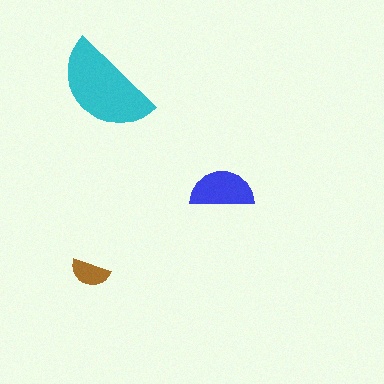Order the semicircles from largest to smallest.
the cyan one, the blue one, the brown one.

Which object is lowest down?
The brown semicircle is bottommost.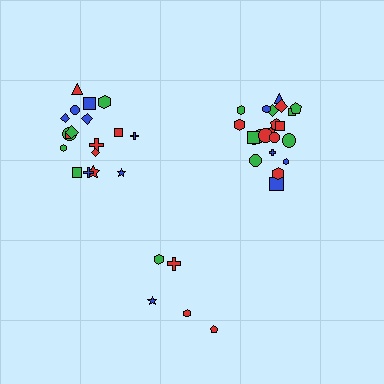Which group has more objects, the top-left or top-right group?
The top-right group.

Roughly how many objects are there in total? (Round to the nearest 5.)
Roughly 45 objects in total.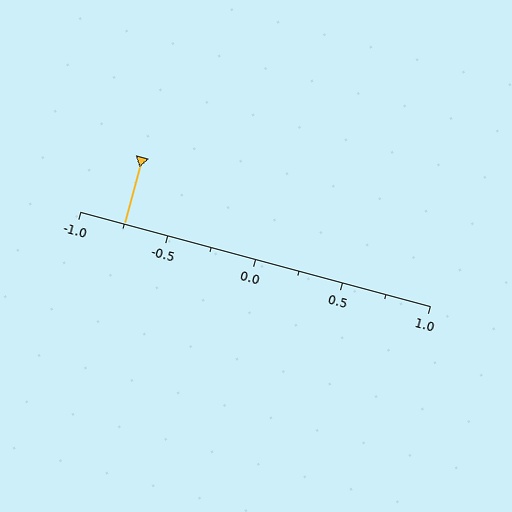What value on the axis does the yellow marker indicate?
The marker indicates approximately -0.75.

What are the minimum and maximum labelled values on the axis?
The axis runs from -1.0 to 1.0.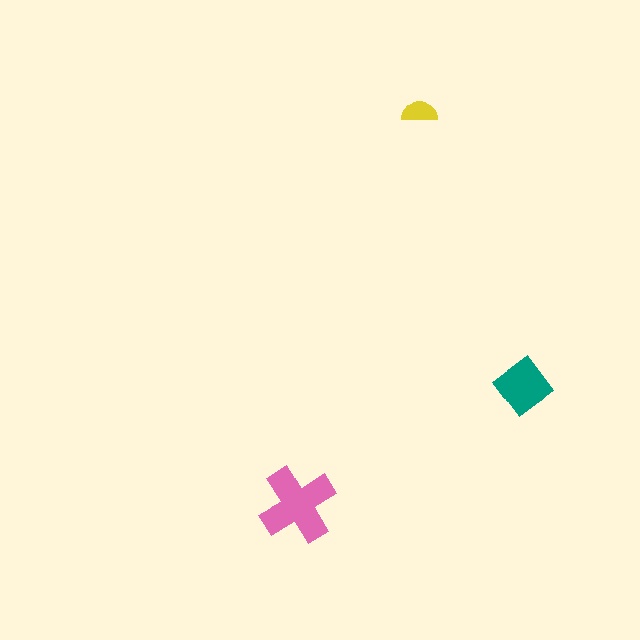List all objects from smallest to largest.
The yellow semicircle, the teal diamond, the pink cross.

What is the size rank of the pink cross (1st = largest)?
1st.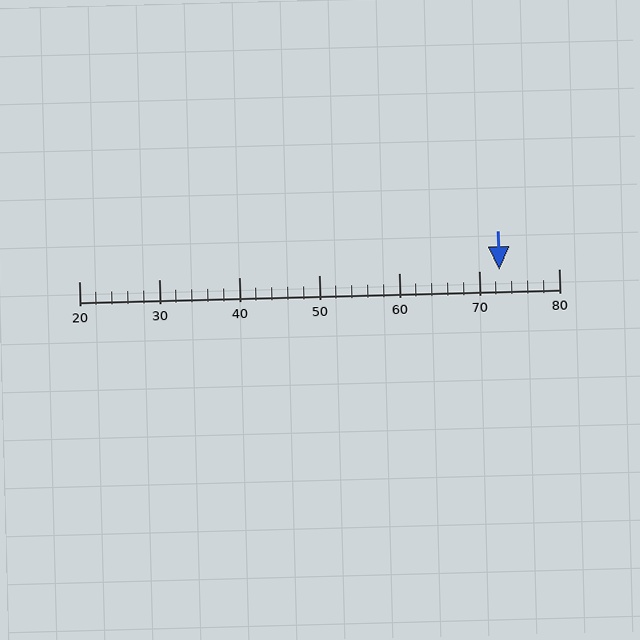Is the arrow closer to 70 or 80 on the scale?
The arrow is closer to 70.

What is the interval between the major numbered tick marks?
The major tick marks are spaced 10 units apart.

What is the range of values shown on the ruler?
The ruler shows values from 20 to 80.